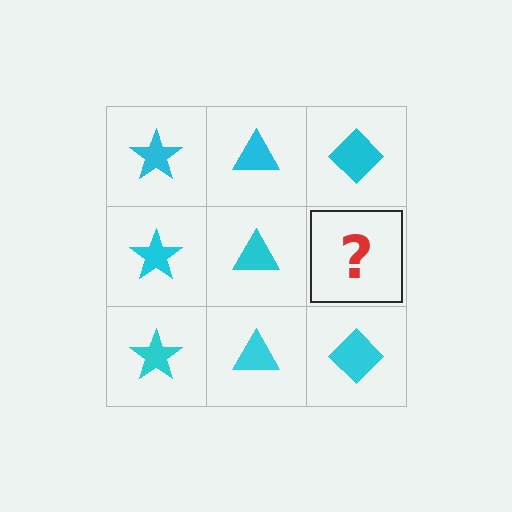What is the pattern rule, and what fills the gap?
The rule is that each column has a consistent shape. The gap should be filled with a cyan diamond.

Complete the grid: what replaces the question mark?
The question mark should be replaced with a cyan diamond.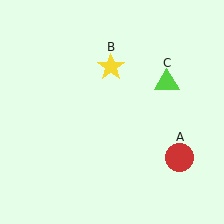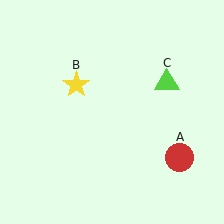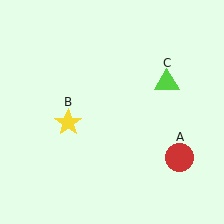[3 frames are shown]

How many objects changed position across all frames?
1 object changed position: yellow star (object B).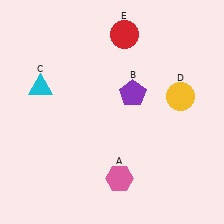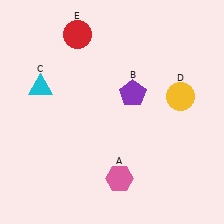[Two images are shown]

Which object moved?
The red circle (E) moved left.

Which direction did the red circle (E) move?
The red circle (E) moved left.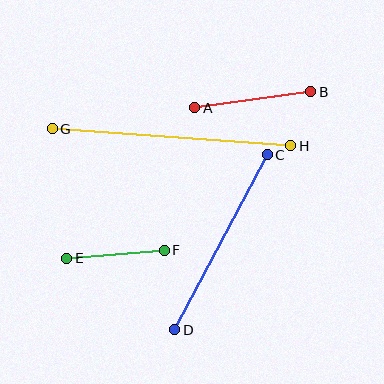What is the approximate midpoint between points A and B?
The midpoint is at approximately (253, 100) pixels.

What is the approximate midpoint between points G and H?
The midpoint is at approximately (172, 137) pixels.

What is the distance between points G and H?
The distance is approximately 239 pixels.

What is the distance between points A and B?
The distance is approximately 117 pixels.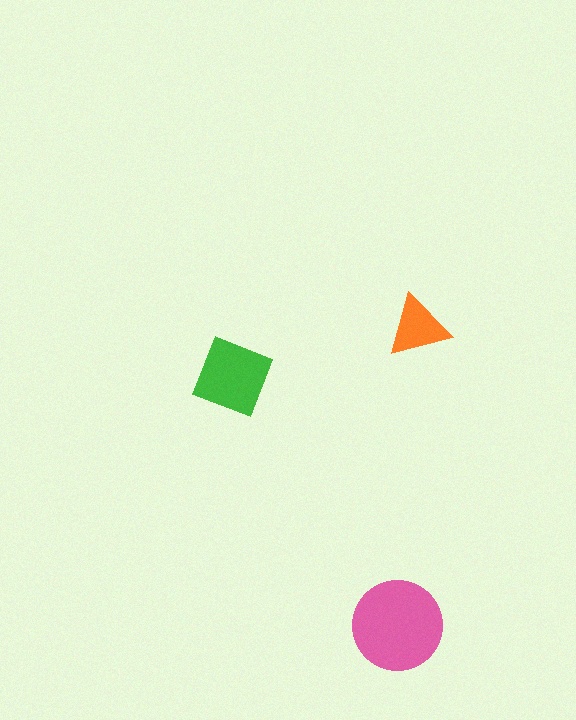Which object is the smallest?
The orange triangle.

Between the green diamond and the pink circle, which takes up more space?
The pink circle.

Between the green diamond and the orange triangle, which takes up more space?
The green diamond.